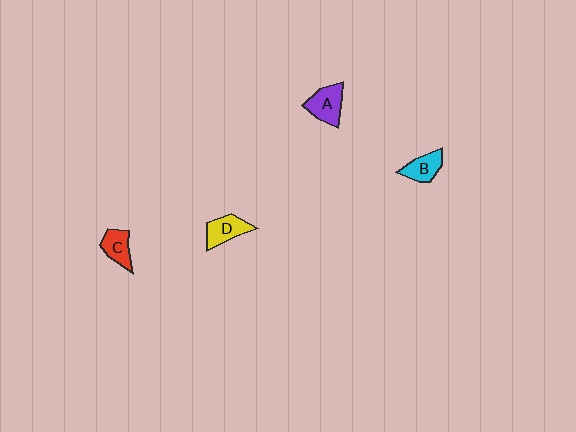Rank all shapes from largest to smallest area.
From largest to smallest: A (purple), D (yellow), B (cyan), C (red).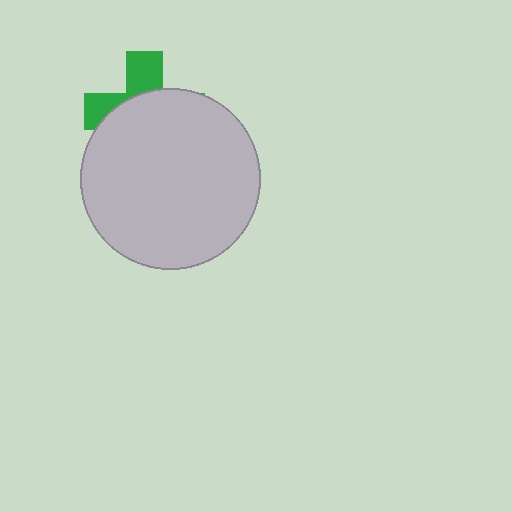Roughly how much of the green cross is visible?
A small part of it is visible (roughly 34%).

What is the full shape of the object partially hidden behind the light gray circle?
The partially hidden object is a green cross.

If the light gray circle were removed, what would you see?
You would see the complete green cross.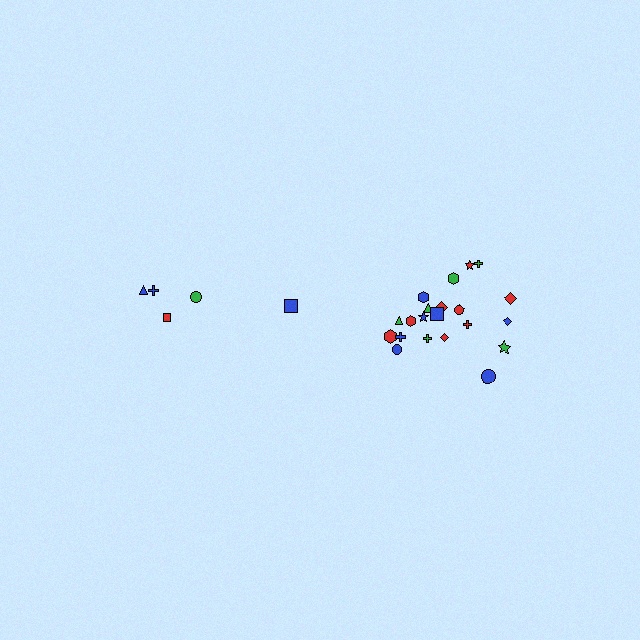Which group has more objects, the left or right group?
The right group.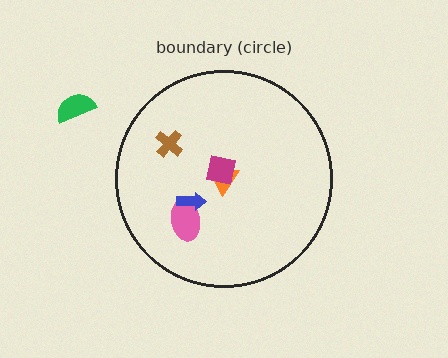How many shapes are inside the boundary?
5 inside, 1 outside.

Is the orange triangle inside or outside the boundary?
Inside.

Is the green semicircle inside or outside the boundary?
Outside.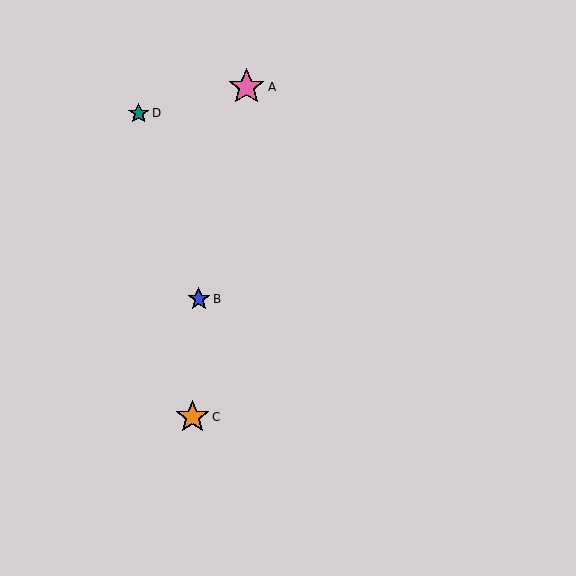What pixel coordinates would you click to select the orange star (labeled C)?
Click at (193, 417) to select the orange star C.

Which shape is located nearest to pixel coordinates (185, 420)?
The orange star (labeled C) at (193, 417) is nearest to that location.